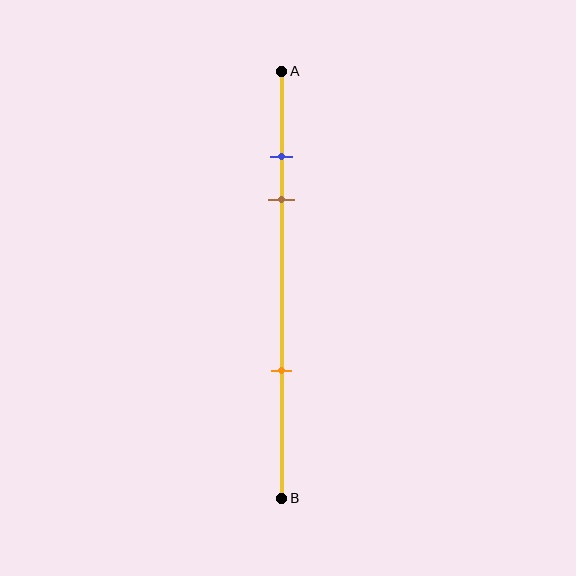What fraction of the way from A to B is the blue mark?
The blue mark is approximately 20% (0.2) of the way from A to B.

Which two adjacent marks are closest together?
The blue and brown marks are the closest adjacent pair.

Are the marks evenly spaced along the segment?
No, the marks are not evenly spaced.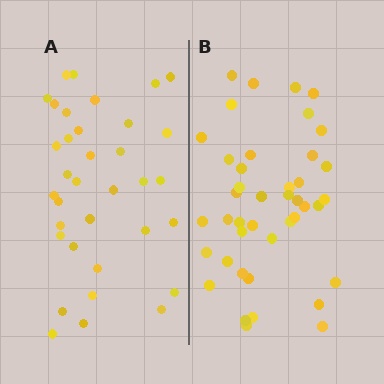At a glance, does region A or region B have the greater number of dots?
Region B (the right region) has more dots.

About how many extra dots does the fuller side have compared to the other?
Region B has roughly 8 or so more dots than region A.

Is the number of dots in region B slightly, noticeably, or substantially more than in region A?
Region B has only slightly more — the two regions are fairly close. The ratio is roughly 1.2 to 1.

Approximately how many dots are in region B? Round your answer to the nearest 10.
About 40 dots. (The exact count is 42, which rounds to 40.)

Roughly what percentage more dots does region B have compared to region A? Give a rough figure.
About 20% more.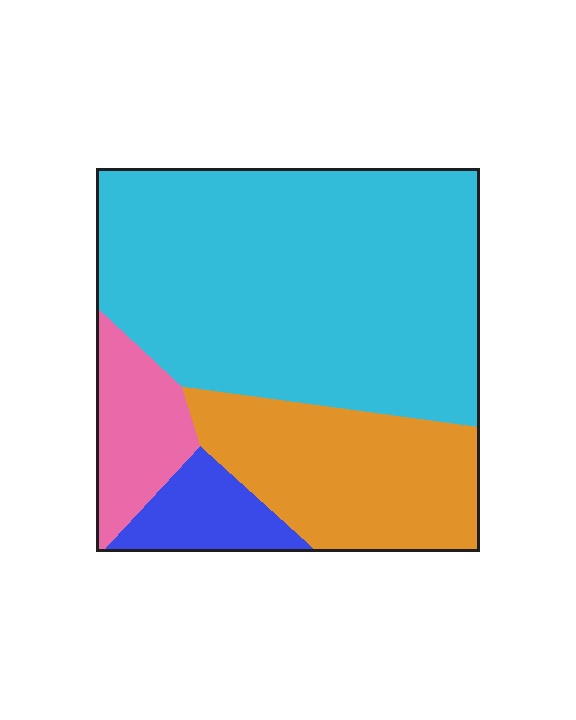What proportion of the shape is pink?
Pink takes up about one tenth (1/10) of the shape.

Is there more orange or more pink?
Orange.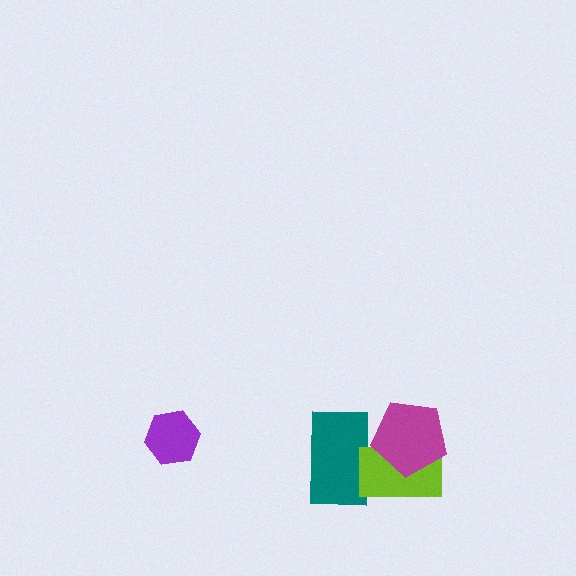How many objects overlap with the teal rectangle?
2 objects overlap with the teal rectangle.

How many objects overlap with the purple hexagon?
0 objects overlap with the purple hexagon.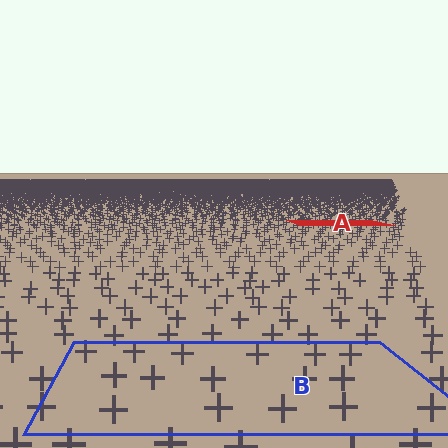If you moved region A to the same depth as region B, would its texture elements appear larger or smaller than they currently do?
They would appear larger. At a closer depth, the same texture elements are projected at a bigger on-screen size.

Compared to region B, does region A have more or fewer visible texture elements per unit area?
Region A has more texture elements per unit area — they are packed more densely because it is farther away.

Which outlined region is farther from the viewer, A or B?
Region A is farther from the viewer — the texture elements inside it appear smaller and more densely packed.